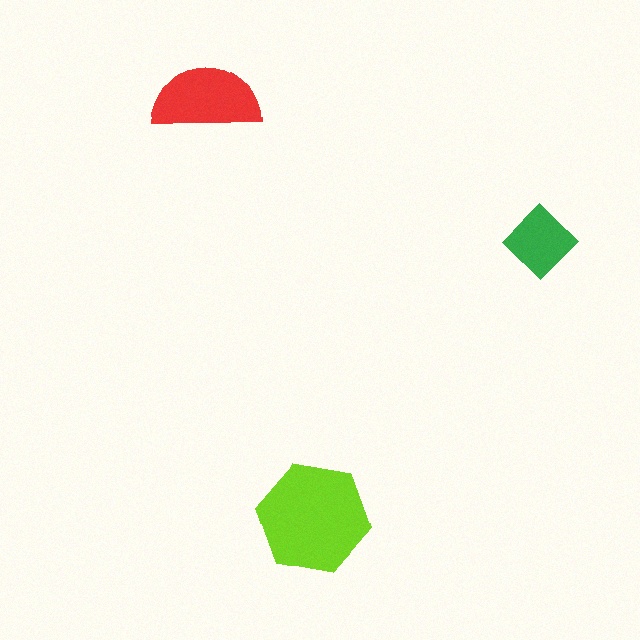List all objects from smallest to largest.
The green diamond, the red semicircle, the lime hexagon.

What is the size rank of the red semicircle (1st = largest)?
2nd.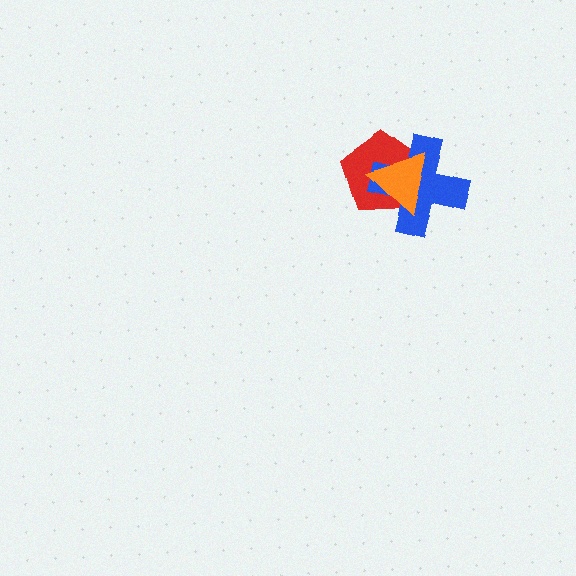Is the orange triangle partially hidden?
No, no other shape covers it.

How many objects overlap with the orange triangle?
2 objects overlap with the orange triangle.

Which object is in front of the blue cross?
The orange triangle is in front of the blue cross.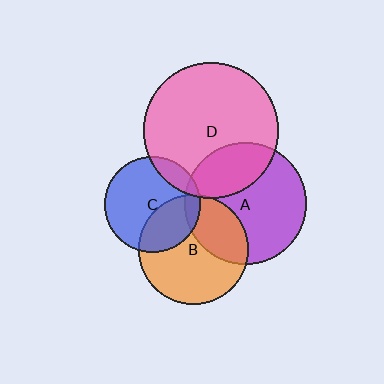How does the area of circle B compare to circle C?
Approximately 1.3 times.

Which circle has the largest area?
Circle D (pink).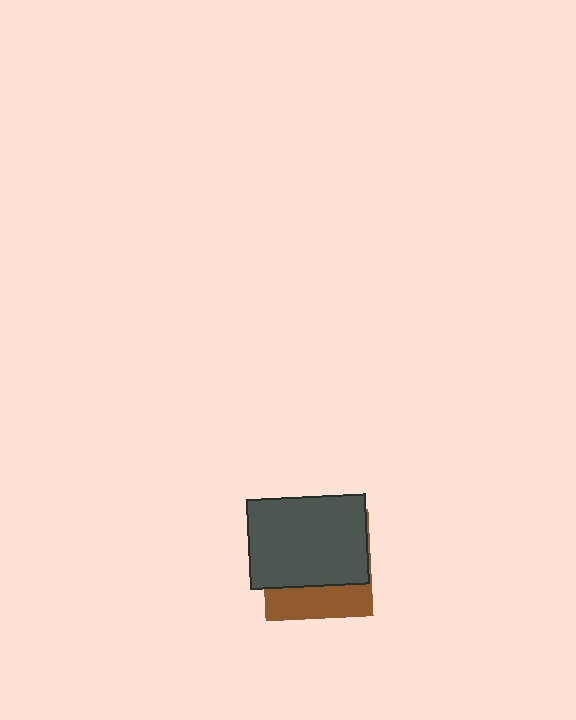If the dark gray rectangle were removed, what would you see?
You would see the complete brown square.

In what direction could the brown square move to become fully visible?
The brown square could move down. That would shift it out from behind the dark gray rectangle entirely.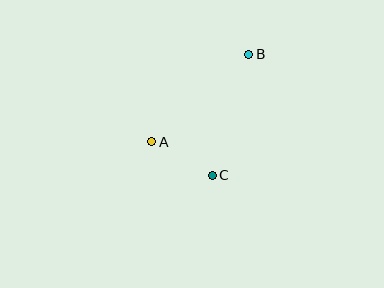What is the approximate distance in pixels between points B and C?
The distance between B and C is approximately 127 pixels.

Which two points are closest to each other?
Points A and C are closest to each other.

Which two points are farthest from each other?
Points A and B are farthest from each other.